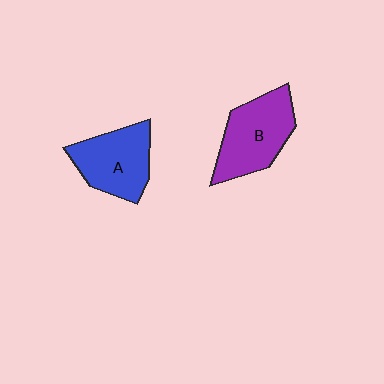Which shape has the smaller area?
Shape A (blue).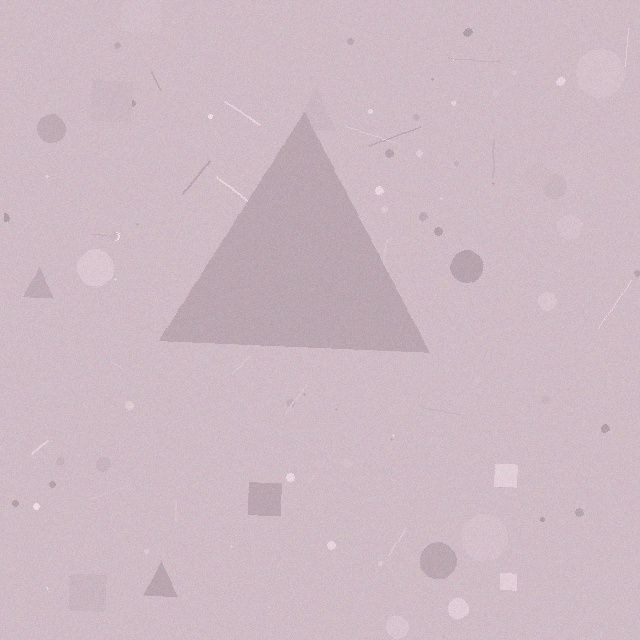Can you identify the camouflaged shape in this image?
The camouflaged shape is a triangle.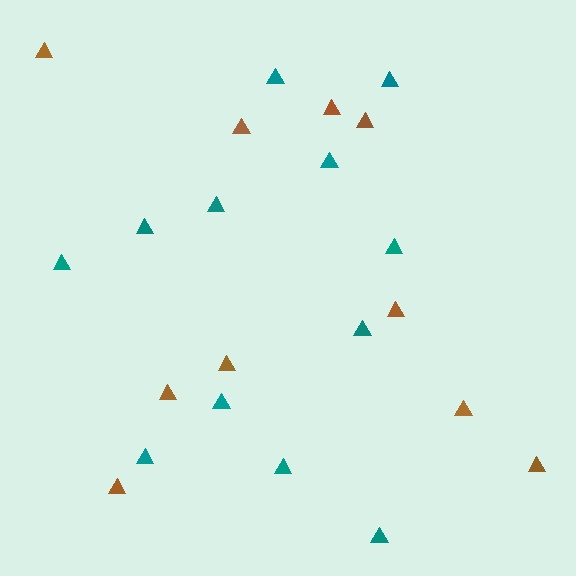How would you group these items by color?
There are 2 groups: one group of teal triangles (12) and one group of brown triangles (10).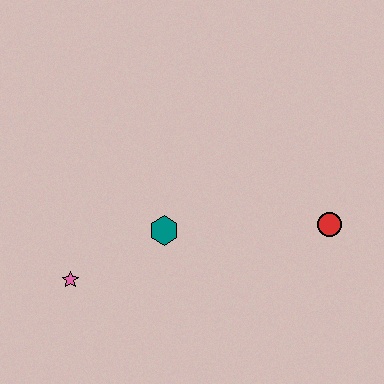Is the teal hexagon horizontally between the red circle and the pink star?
Yes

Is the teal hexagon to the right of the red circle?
No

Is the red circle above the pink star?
Yes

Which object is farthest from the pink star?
The red circle is farthest from the pink star.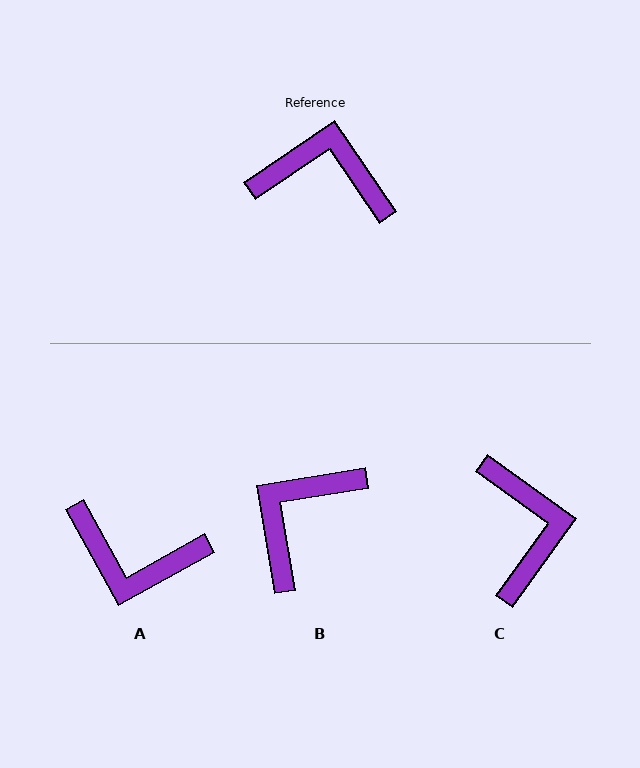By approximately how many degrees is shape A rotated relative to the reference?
Approximately 175 degrees counter-clockwise.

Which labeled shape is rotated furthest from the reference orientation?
A, about 175 degrees away.